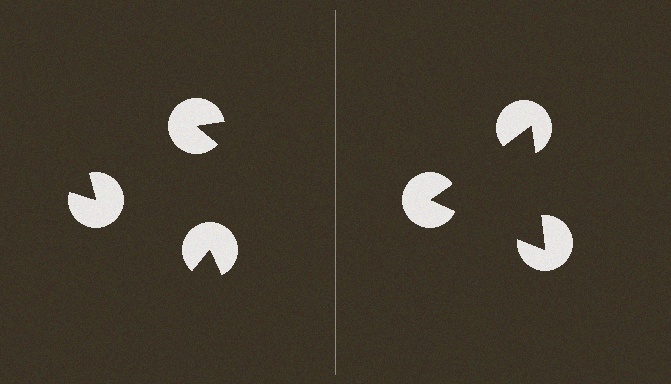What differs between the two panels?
The pac-man discs are positioned identically on both sides; only the wedge orientations differ. On the right they align to a triangle; on the left they are misaligned.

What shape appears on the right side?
An illusory triangle.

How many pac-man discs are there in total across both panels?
6 — 3 on each side.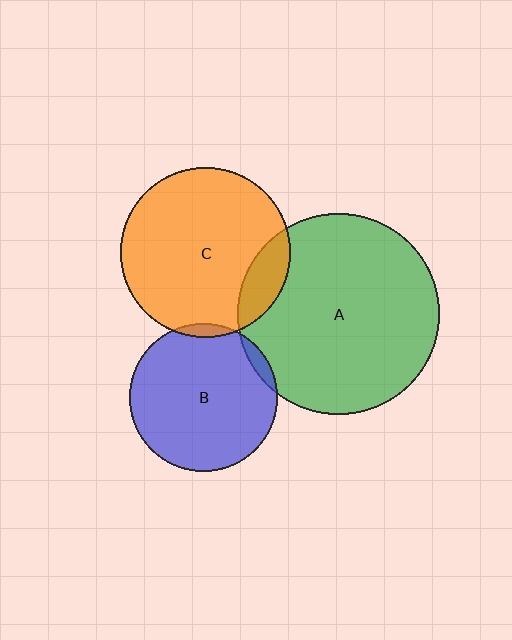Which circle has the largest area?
Circle A (green).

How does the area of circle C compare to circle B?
Approximately 1.3 times.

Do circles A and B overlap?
Yes.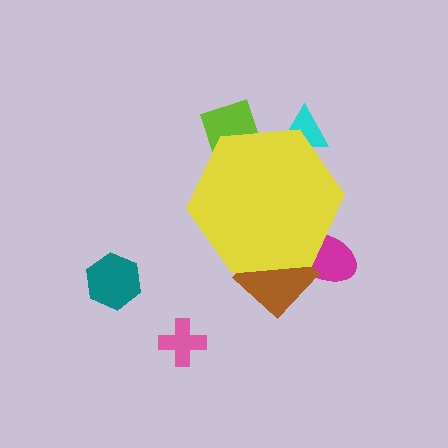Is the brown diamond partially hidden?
Yes, the brown diamond is partially hidden behind the yellow hexagon.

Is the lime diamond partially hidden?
Yes, the lime diamond is partially hidden behind the yellow hexagon.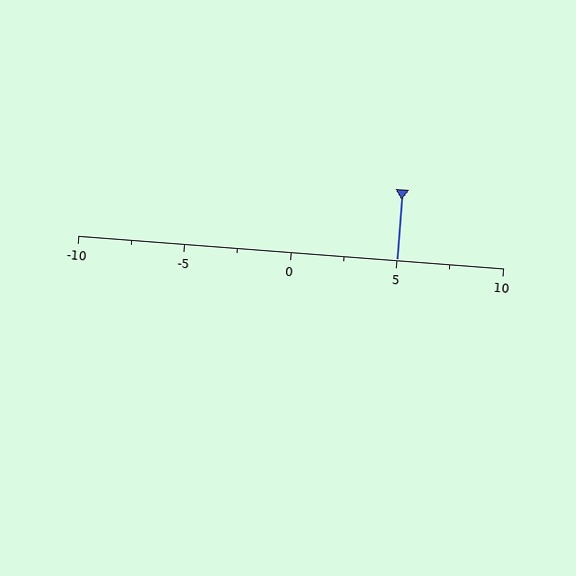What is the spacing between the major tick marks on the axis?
The major ticks are spaced 5 apart.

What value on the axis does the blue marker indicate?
The marker indicates approximately 5.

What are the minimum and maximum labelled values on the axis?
The axis runs from -10 to 10.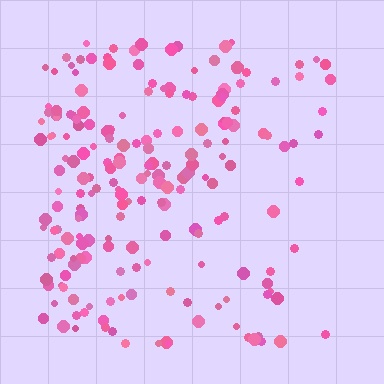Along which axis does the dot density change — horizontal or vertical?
Horizontal.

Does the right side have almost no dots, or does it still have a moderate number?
Still a moderate number, just noticeably fewer than the left.